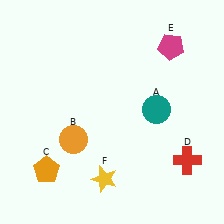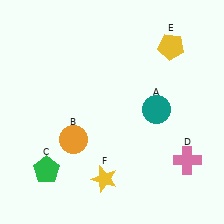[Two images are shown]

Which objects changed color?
C changed from orange to green. D changed from red to pink. E changed from magenta to yellow.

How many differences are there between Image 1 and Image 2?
There are 3 differences between the two images.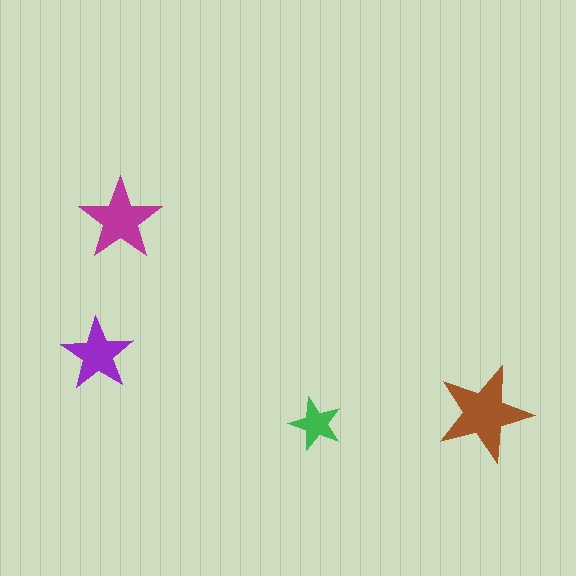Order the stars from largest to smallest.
the brown one, the magenta one, the purple one, the green one.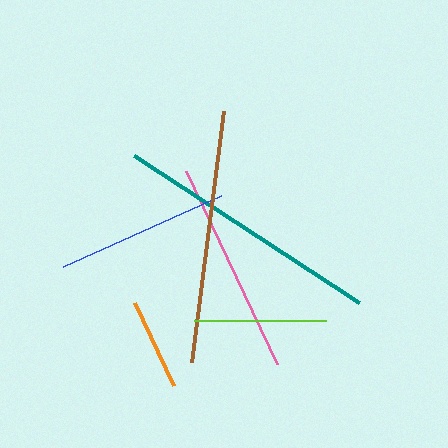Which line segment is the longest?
The teal line is the longest at approximately 268 pixels.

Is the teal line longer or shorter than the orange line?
The teal line is longer than the orange line.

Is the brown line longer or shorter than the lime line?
The brown line is longer than the lime line.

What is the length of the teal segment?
The teal segment is approximately 268 pixels long.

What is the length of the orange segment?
The orange segment is approximately 92 pixels long.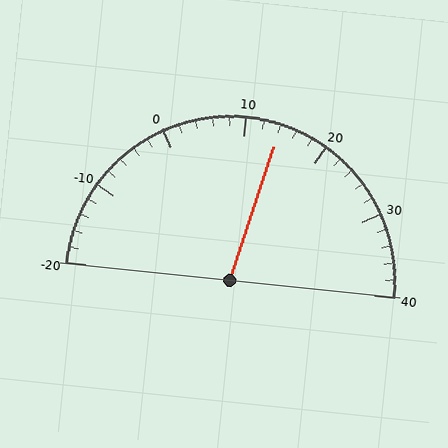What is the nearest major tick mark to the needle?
The nearest major tick mark is 10.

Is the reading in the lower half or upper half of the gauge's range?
The reading is in the upper half of the range (-20 to 40).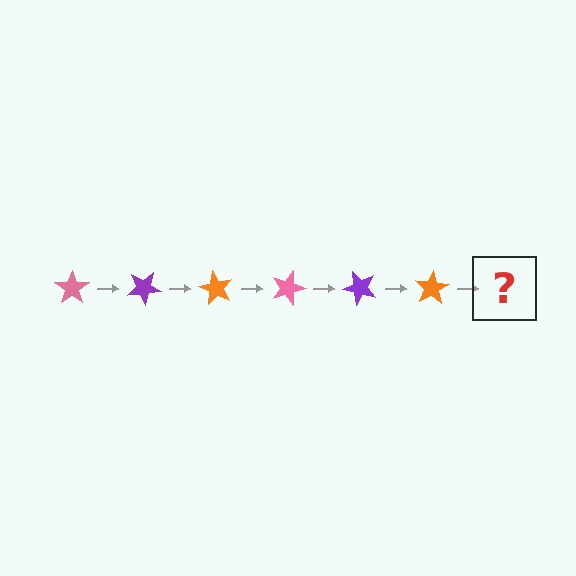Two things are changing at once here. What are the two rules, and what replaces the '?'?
The two rules are that it rotates 30 degrees each step and the color cycles through pink, purple, and orange. The '?' should be a pink star, rotated 180 degrees from the start.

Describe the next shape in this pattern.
It should be a pink star, rotated 180 degrees from the start.